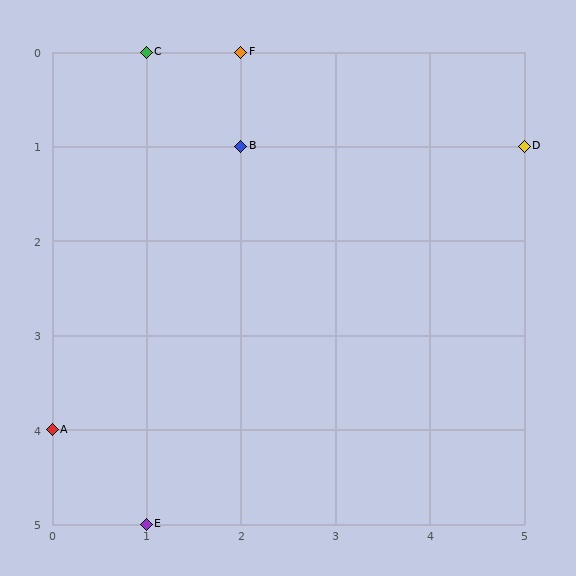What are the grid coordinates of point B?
Point B is at grid coordinates (2, 1).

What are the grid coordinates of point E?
Point E is at grid coordinates (1, 5).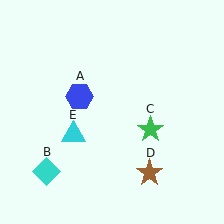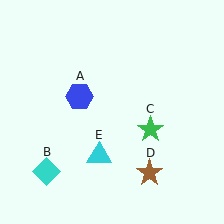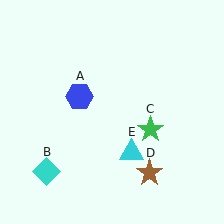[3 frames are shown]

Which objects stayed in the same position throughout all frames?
Blue hexagon (object A) and cyan diamond (object B) and green star (object C) and brown star (object D) remained stationary.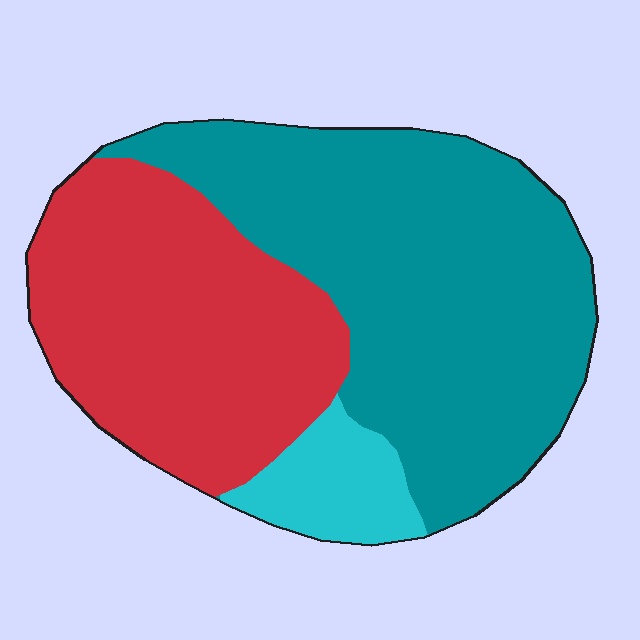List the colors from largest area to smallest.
From largest to smallest: teal, red, cyan.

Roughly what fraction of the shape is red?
Red covers around 40% of the shape.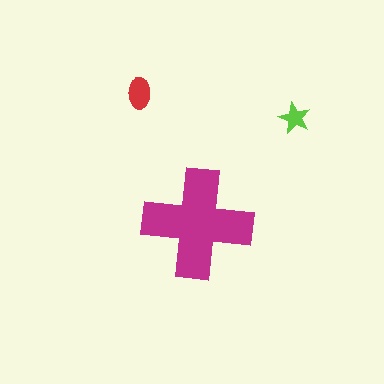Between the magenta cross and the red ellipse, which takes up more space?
The magenta cross.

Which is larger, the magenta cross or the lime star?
The magenta cross.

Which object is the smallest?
The lime star.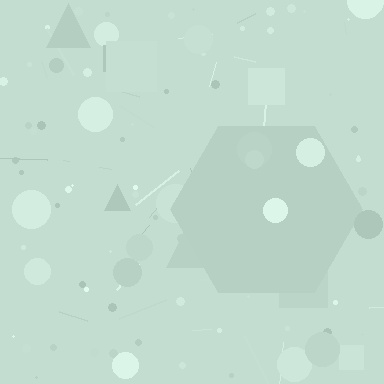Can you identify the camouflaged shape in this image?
The camouflaged shape is a hexagon.